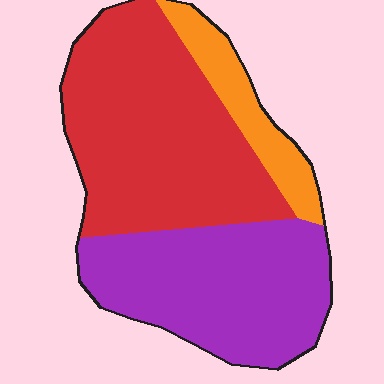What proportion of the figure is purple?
Purple takes up about two fifths (2/5) of the figure.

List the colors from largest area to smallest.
From largest to smallest: red, purple, orange.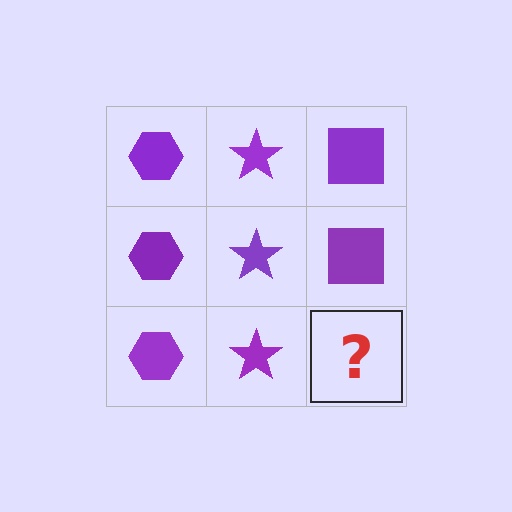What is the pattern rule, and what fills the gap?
The rule is that each column has a consistent shape. The gap should be filled with a purple square.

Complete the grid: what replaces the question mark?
The question mark should be replaced with a purple square.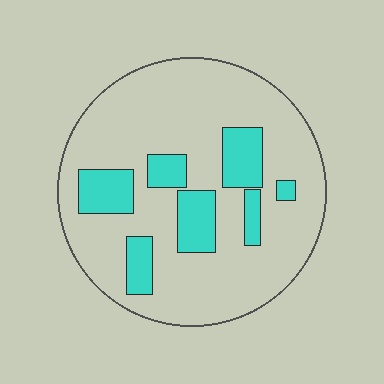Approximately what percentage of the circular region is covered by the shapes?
Approximately 20%.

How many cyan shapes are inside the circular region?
7.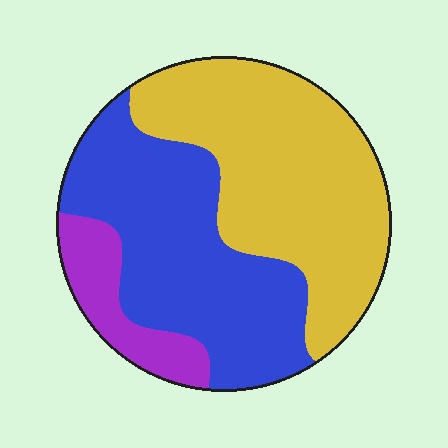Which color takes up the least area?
Purple, at roughly 10%.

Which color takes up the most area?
Yellow, at roughly 45%.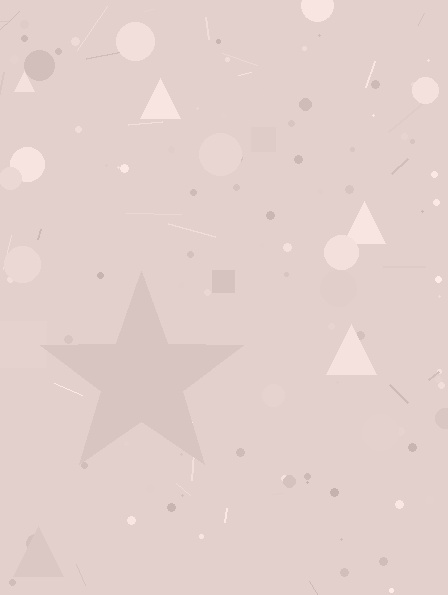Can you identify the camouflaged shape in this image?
The camouflaged shape is a star.